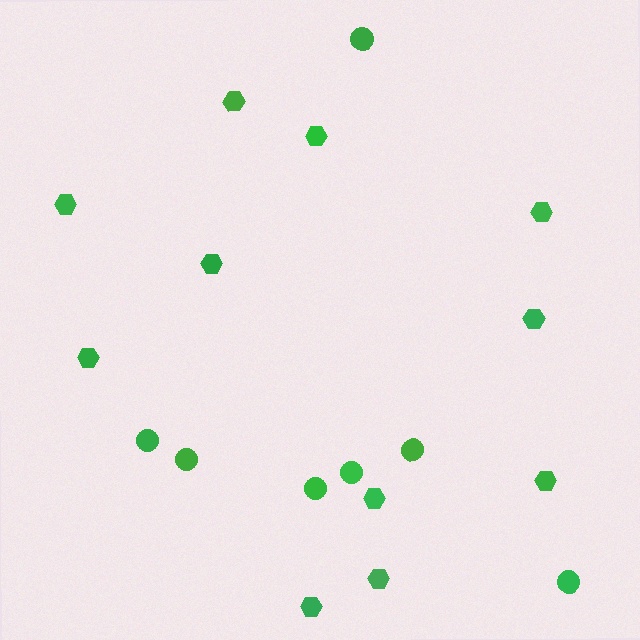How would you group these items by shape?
There are 2 groups: one group of hexagons (11) and one group of circles (7).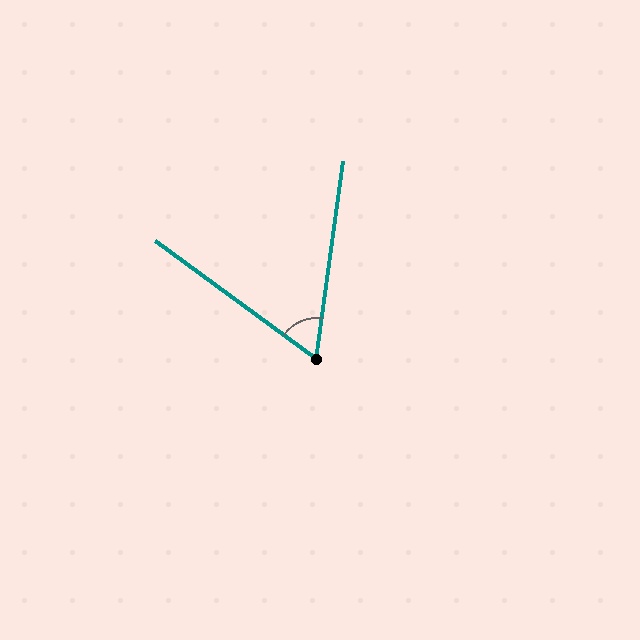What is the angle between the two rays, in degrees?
Approximately 61 degrees.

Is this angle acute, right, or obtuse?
It is acute.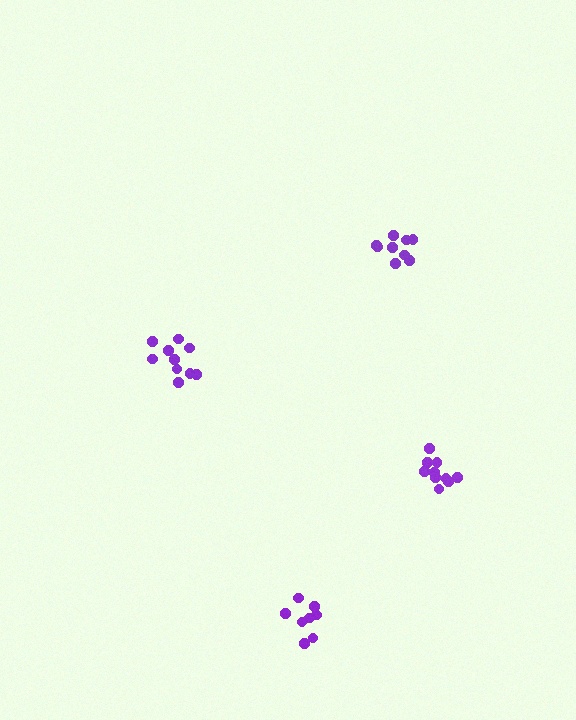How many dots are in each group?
Group 1: 9 dots, Group 2: 8 dots, Group 3: 10 dots, Group 4: 10 dots (37 total).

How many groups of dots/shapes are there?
There are 4 groups.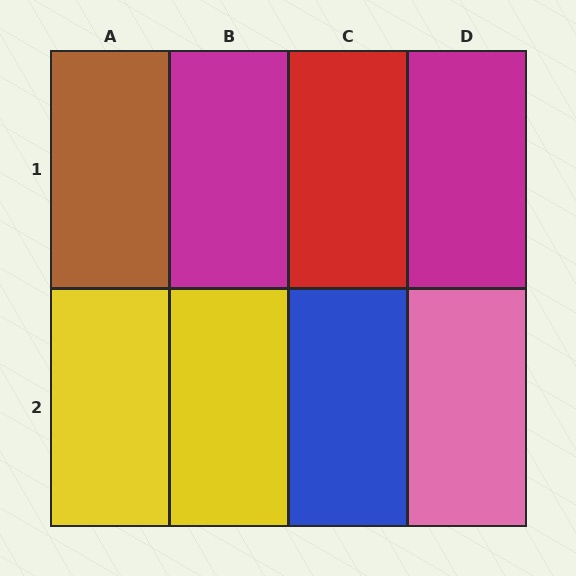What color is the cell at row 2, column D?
Pink.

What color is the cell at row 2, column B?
Yellow.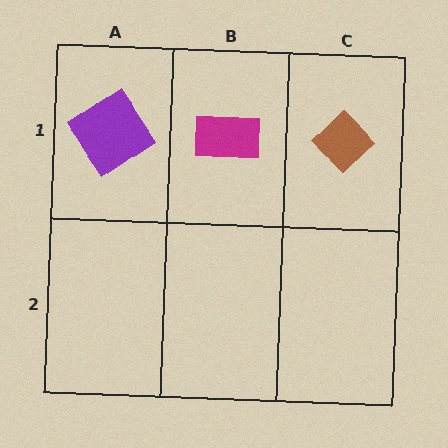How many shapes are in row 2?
0 shapes.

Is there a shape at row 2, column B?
No, that cell is empty.